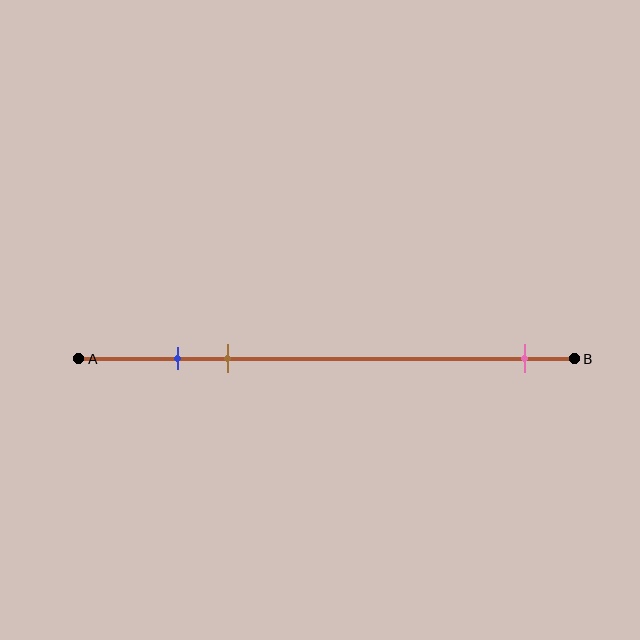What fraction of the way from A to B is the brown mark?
The brown mark is approximately 30% (0.3) of the way from A to B.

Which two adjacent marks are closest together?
The blue and brown marks are the closest adjacent pair.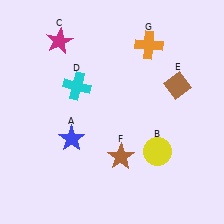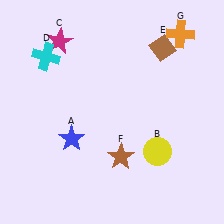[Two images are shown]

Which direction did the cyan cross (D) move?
The cyan cross (D) moved left.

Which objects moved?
The objects that moved are: the cyan cross (D), the brown diamond (E), the orange cross (G).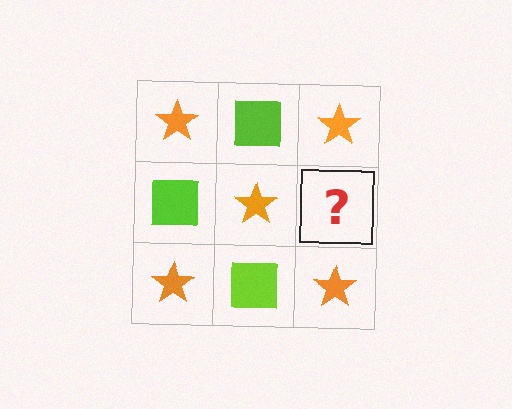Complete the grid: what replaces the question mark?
The question mark should be replaced with a lime square.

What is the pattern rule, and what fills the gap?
The rule is that it alternates orange star and lime square in a checkerboard pattern. The gap should be filled with a lime square.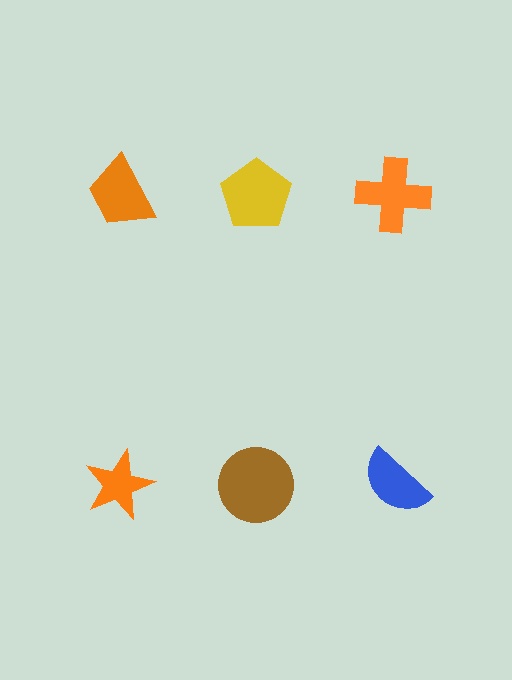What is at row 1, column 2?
A yellow pentagon.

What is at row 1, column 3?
An orange cross.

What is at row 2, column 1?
An orange star.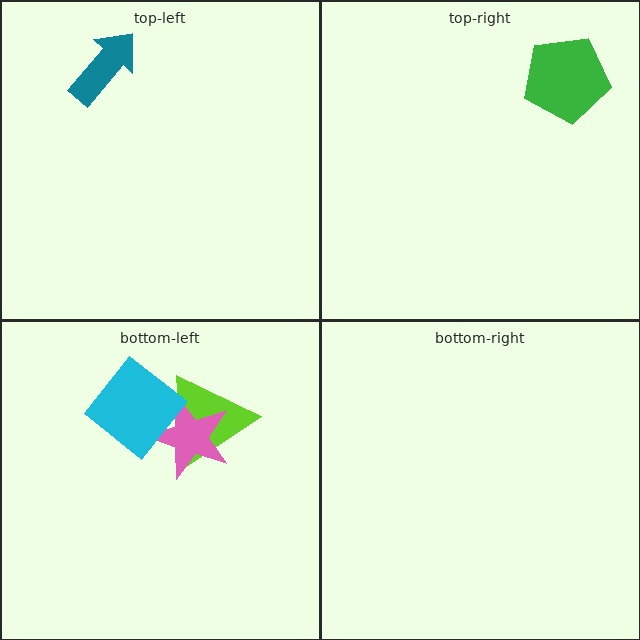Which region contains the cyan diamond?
The bottom-left region.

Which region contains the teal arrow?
The top-left region.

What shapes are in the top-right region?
The green pentagon.